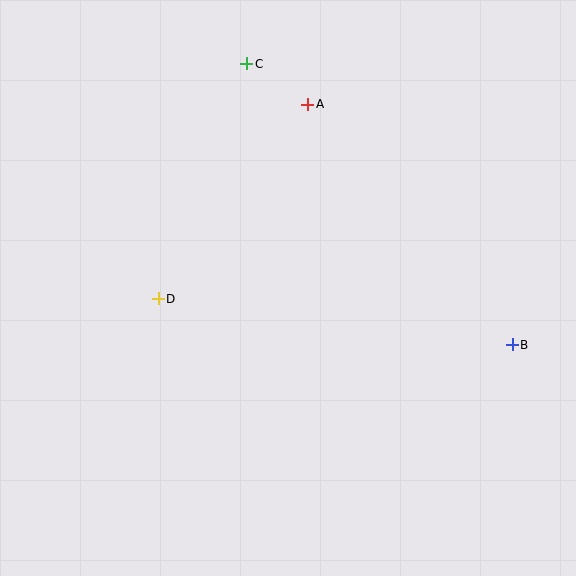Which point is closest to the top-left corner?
Point C is closest to the top-left corner.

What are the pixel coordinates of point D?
Point D is at (158, 299).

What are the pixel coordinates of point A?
Point A is at (308, 104).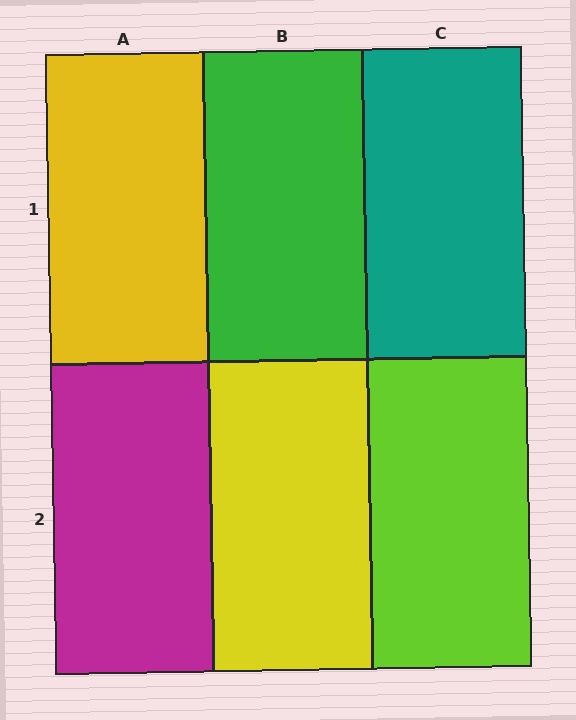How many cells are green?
1 cell is green.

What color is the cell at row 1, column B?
Green.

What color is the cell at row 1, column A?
Yellow.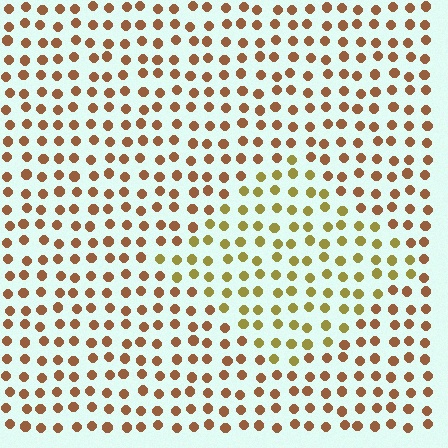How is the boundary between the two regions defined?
The boundary is defined purely by a slight shift in hue (about 35 degrees). Spacing, size, and orientation are identical on both sides.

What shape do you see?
I see a diamond.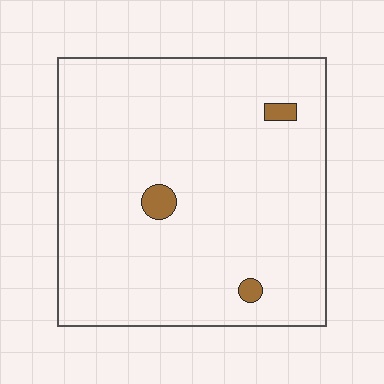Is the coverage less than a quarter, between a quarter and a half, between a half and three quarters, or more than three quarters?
Less than a quarter.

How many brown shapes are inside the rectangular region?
3.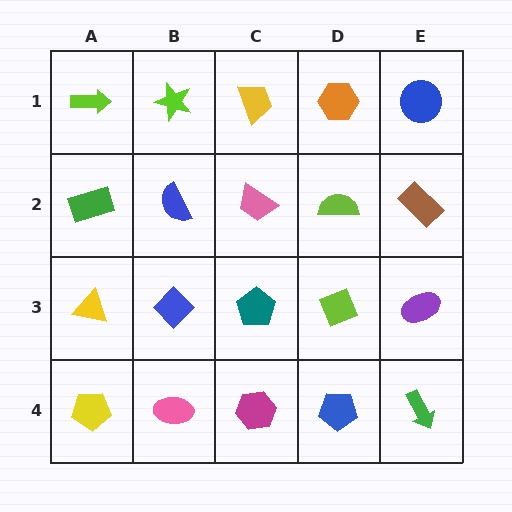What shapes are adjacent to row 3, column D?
A lime semicircle (row 2, column D), a blue pentagon (row 4, column D), a teal pentagon (row 3, column C), a purple ellipse (row 3, column E).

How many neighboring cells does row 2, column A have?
3.